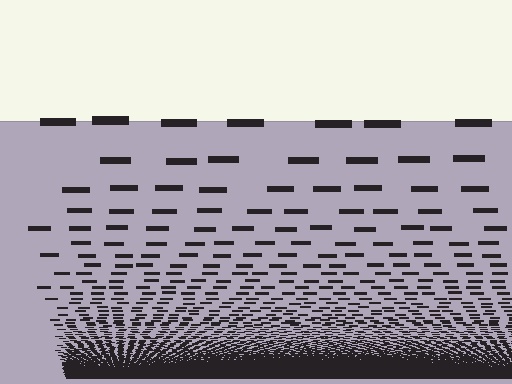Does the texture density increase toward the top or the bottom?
Density increases toward the bottom.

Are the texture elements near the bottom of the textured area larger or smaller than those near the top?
Smaller. The gradient is inverted — elements near the bottom are smaller and denser.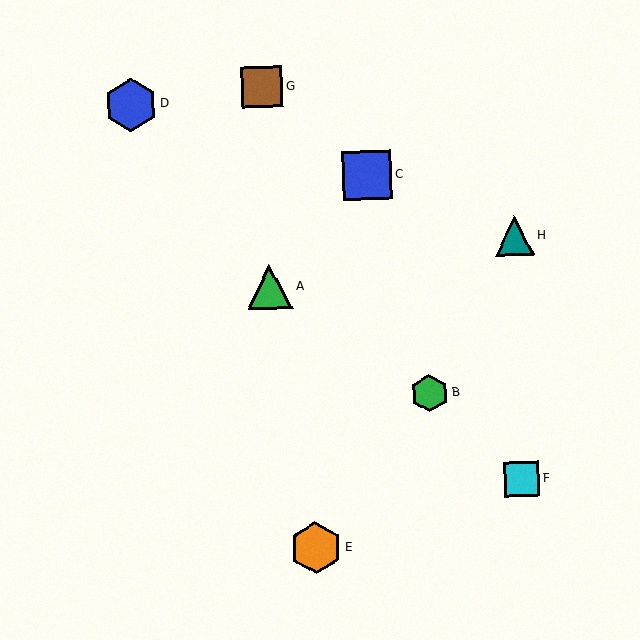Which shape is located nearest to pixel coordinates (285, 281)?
The green triangle (labeled A) at (270, 287) is nearest to that location.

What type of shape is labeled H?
Shape H is a teal triangle.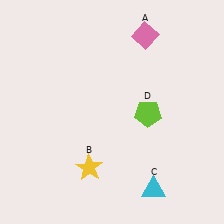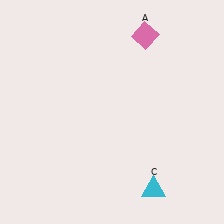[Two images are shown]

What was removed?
The yellow star (B), the lime pentagon (D) were removed in Image 2.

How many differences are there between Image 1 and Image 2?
There are 2 differences between the two images.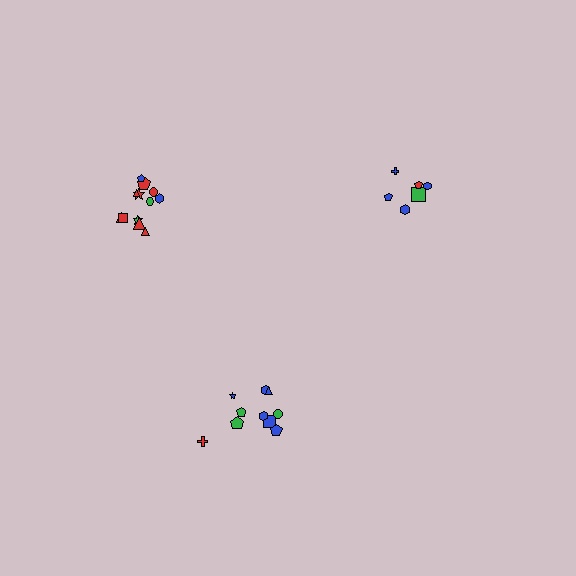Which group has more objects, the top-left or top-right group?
The top-left group.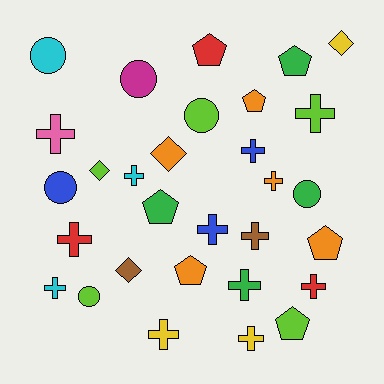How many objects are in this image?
There are 30 objects.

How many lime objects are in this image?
There are 5 lime objects.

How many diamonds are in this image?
There are 4 diamonds.